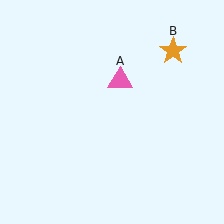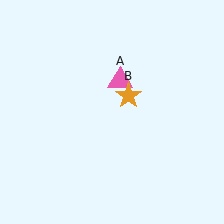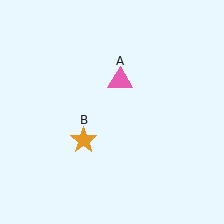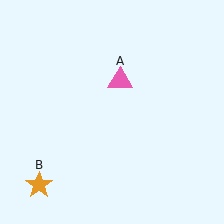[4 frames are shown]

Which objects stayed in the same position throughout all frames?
Pink triangle (object A) remained stationary.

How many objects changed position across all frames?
1 object changed position: orange star (object B).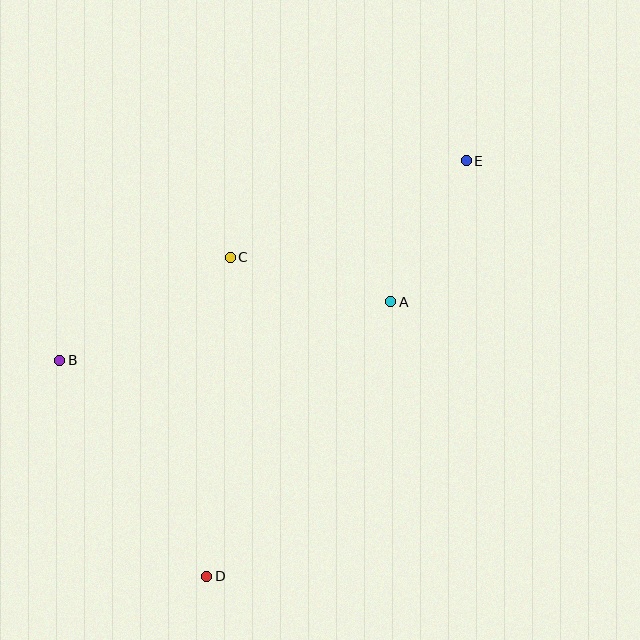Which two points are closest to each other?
Points A and E are closest to each other.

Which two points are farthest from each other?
Points D and E are farthest from each other.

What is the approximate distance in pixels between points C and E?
The distance between C and E is approximately 255 pixels.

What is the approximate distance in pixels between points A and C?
The distance between A and C is approximately 166 pixels.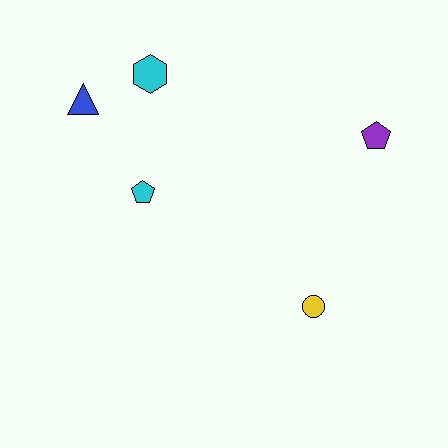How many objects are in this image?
There are 5 objects.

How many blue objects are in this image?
There is 1 blue object.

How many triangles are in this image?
There is 1 triangle.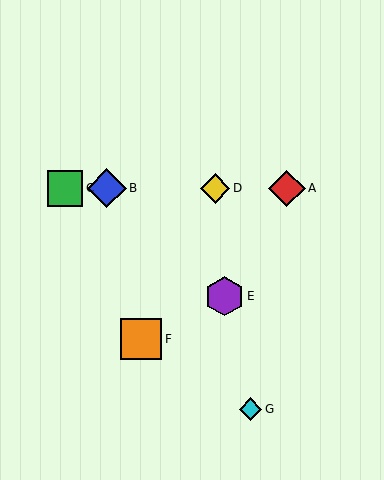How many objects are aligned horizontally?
4 objects (A, B, C, D) are aligned horizontally.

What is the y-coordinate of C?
Object C is at y≈188.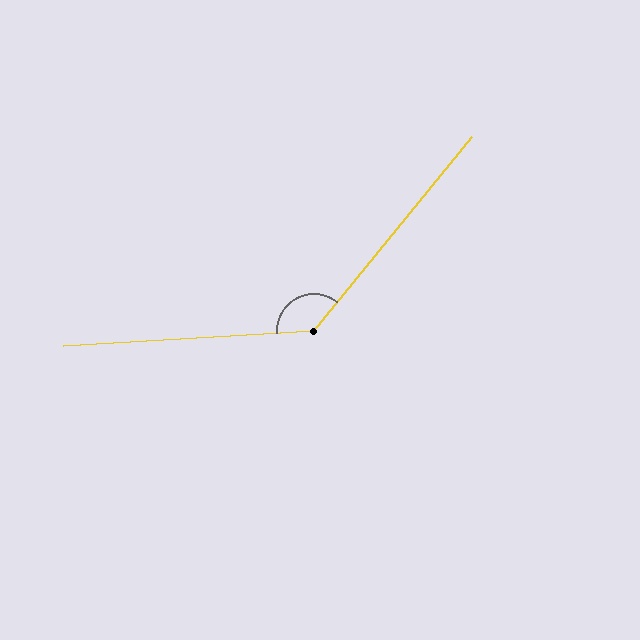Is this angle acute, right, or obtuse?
It is obtuse.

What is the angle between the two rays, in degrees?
Approximately 133 degrees.